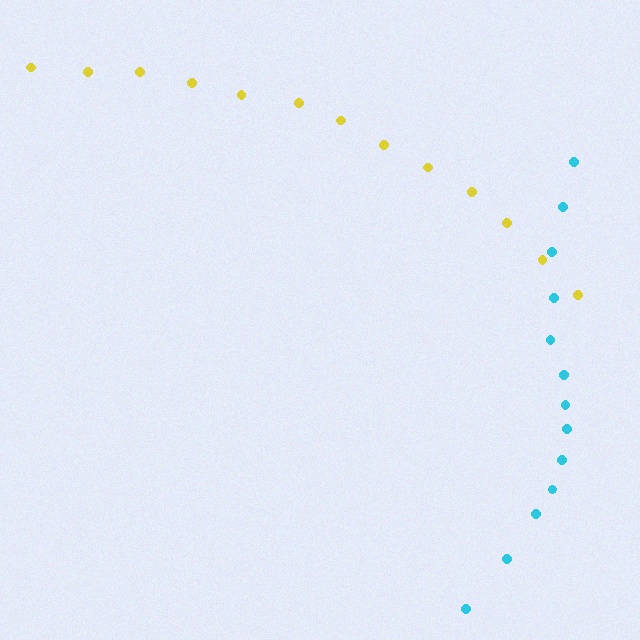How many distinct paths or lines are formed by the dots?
There are 2 distinct paths.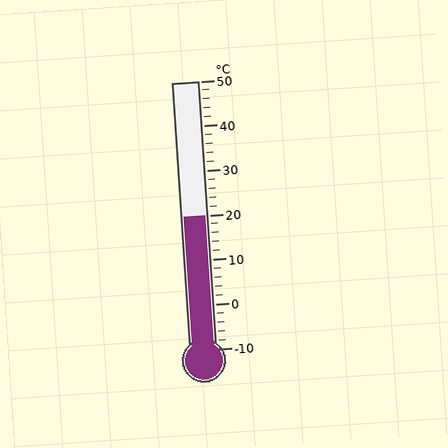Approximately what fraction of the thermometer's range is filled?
The thermometer is filled to approximately 50% of its range.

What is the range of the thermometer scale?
The thermometer scale ranges from -10°C to 50°C.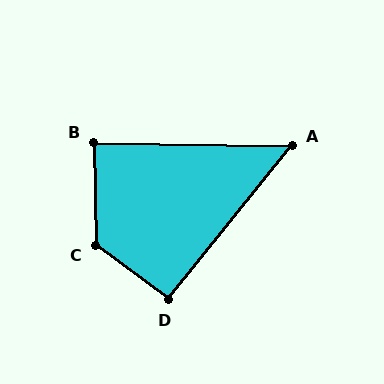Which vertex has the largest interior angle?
C, at approximately 128 degrees.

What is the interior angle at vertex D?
Approximately 92 degrees (approximately right).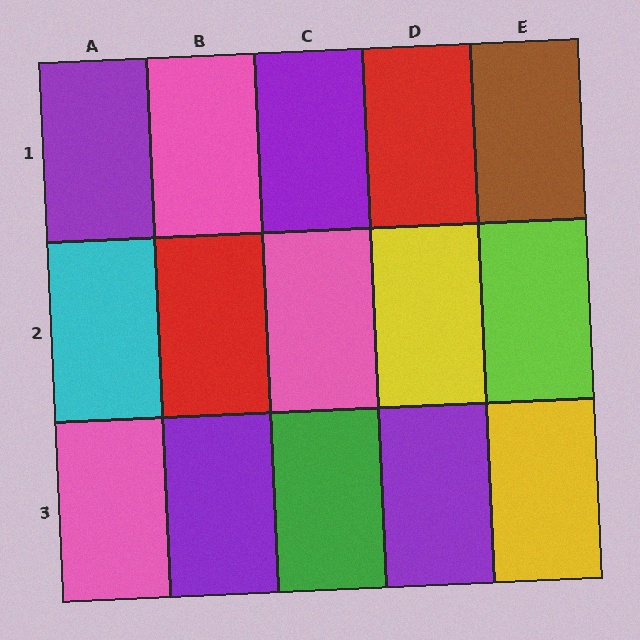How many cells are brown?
1 cell is brown.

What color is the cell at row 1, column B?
Pink.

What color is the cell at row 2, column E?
Lime.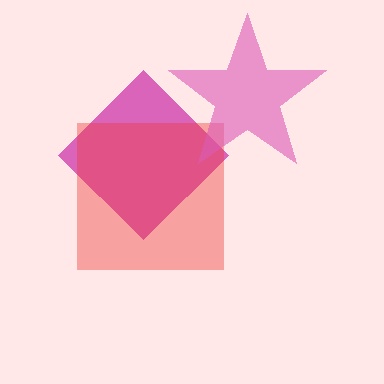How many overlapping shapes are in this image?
There are 3 overlapping shapes in the image.